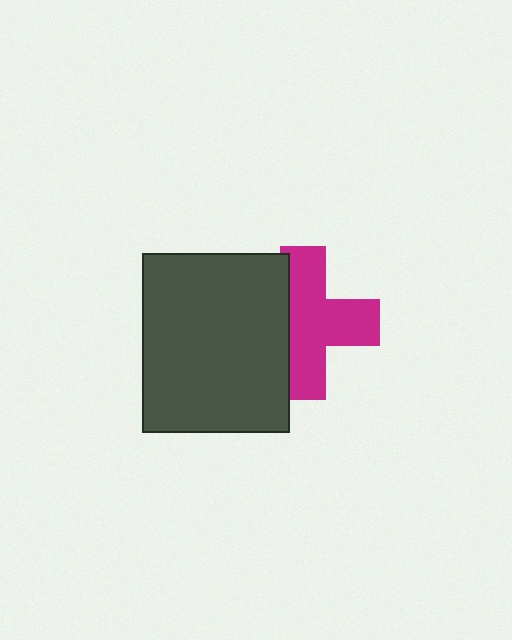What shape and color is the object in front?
The object in front is a dark gray rectangle.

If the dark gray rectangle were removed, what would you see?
You would see the complete magenta cross.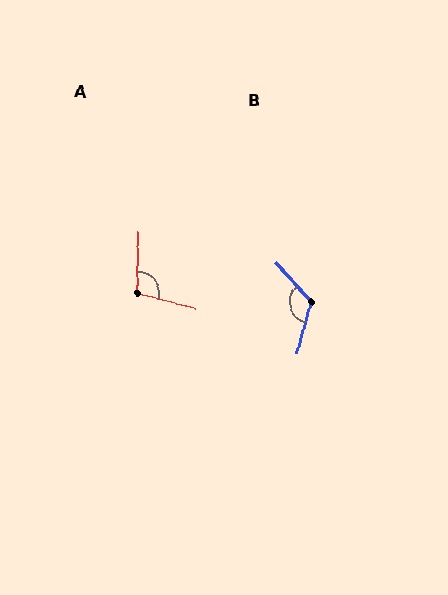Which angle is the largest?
B, at approximately 122 degrees.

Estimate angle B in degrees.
Approximately 122 degrees.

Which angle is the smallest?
A, at approximately 103 degrees.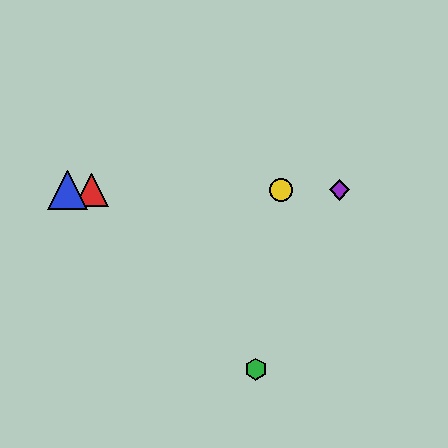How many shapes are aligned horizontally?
4 shapes (the red triangle, the blue triangle, the yellow circle, the purple diamond) are aligned horizontally.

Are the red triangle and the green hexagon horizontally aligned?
No, the red triangle is at y≈190 and the green hexagon is at y≈369.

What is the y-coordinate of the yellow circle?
The yellow circle is at y≈190.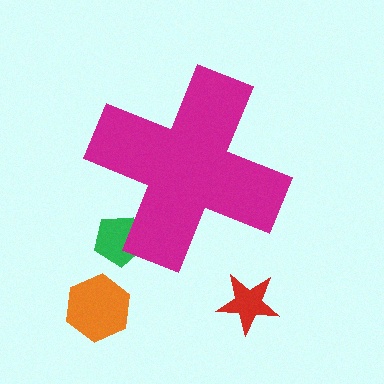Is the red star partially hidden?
No, the red star is fully visible.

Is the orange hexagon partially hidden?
No, the orange hexagon is fully visible.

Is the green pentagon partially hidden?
Yes, the green pentagon is partially hidden behind the magenta cross.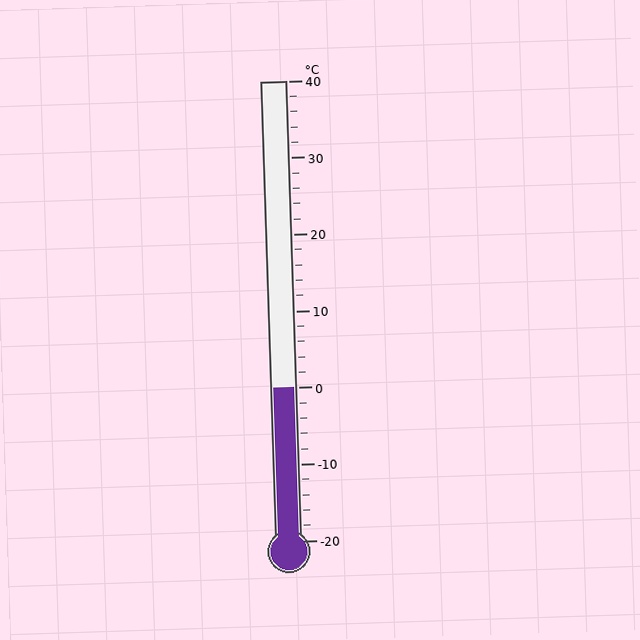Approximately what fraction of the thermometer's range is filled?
The thermometer is filled to approximately 35% of its range.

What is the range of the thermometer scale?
The thermometer scale ranges from -20°C to 40°C.